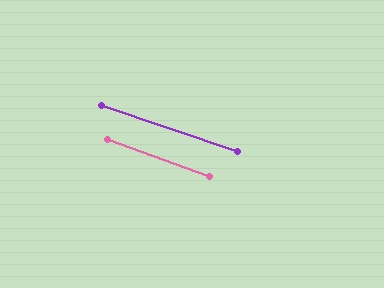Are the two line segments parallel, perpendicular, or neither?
Parallel — their directions differ by only 1.0°.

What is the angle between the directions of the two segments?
Approximately 1 degree.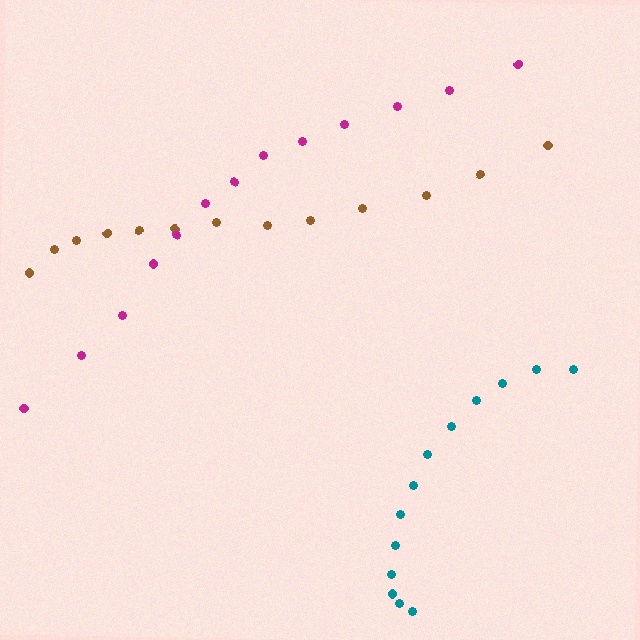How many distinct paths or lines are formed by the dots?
There are 3 distinct paths.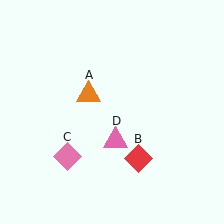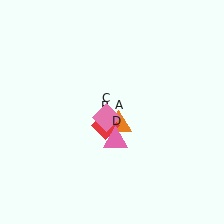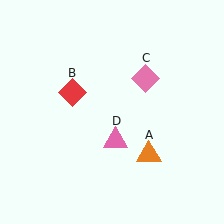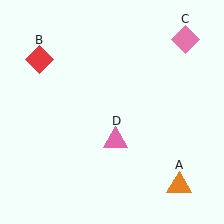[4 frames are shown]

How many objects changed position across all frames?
3 objects changed position: orange triangle (object A), red diamond (object B), pink diamond (object C).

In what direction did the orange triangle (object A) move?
The orange triangle (object A) moved down and to the right.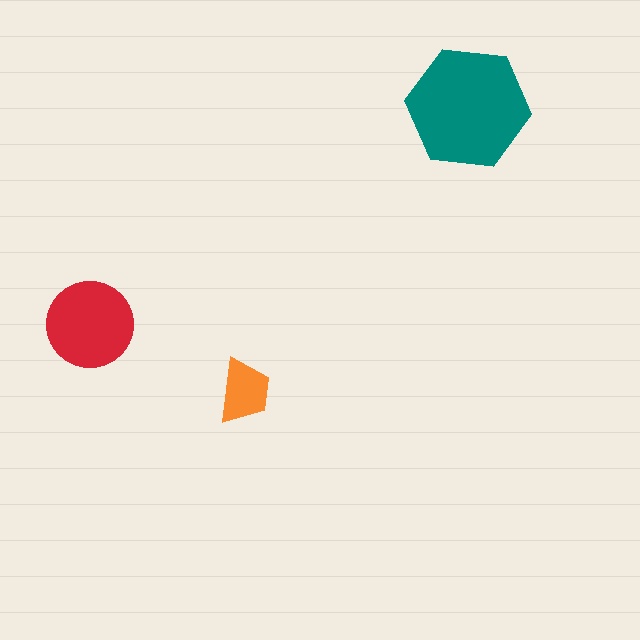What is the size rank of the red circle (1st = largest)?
2nd.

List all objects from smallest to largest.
The orange trapezoid, the red circle, the teal hexagon.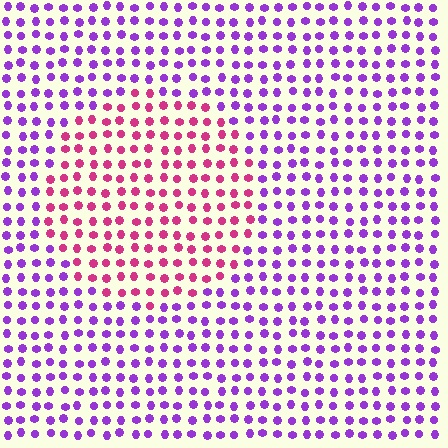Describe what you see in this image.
The image is filled with small purple elements in a uniform arrangement. A circle-shaped region is visible where the elements are tinted to a slightly different hue, forming a subtle color boundary.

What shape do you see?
I see a circle.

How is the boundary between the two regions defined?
The boundary is defined purely by a slight shift in hue (about 52 degrees). Spacing, size, and orientation are identical on both sides.